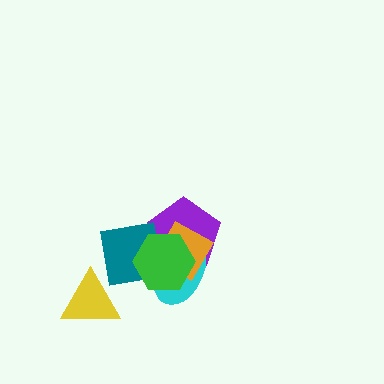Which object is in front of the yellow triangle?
The teal square is in front of the yellow triangle.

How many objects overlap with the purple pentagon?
4 objects overlap with the purple pentagon.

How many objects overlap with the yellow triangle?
1 object overlaps with the yellow triangle.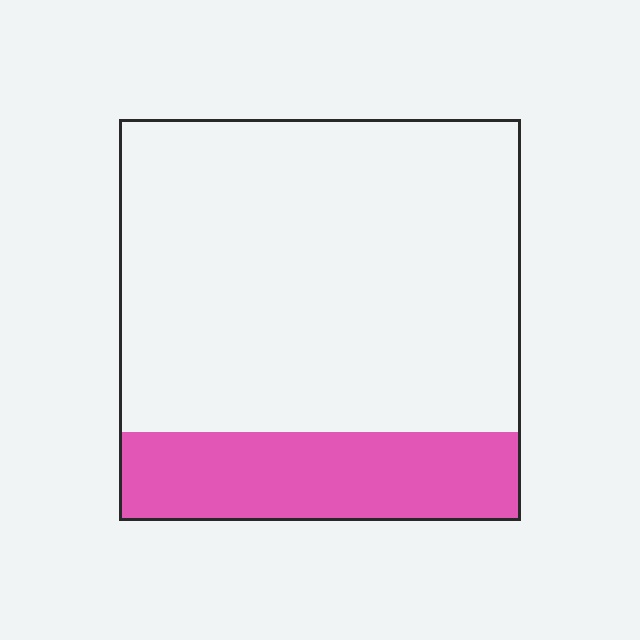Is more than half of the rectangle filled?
No.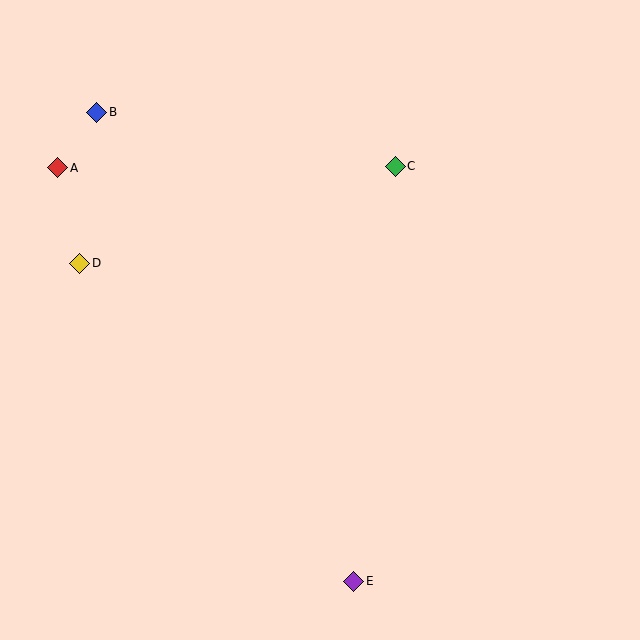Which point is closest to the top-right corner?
Point C is closest to the top-right corner.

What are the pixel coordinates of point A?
Point A is at (58, 168).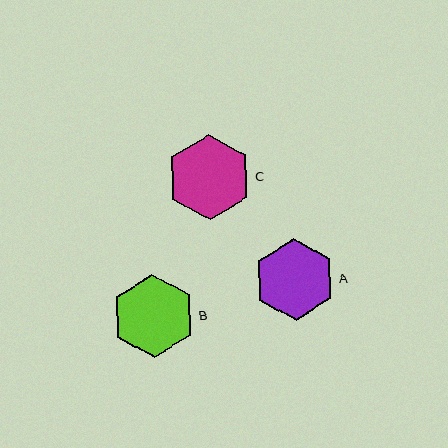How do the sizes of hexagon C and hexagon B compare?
Hexagon C and hexagon B are approximately the same size.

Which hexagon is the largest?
Hexagon C is the largest with a size of approximately 85 pixels.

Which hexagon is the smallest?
Hexagon A is the smallest with a size of approximately 82 pixels.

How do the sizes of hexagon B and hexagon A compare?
Hexagon B and hexagon A are approximately the same size.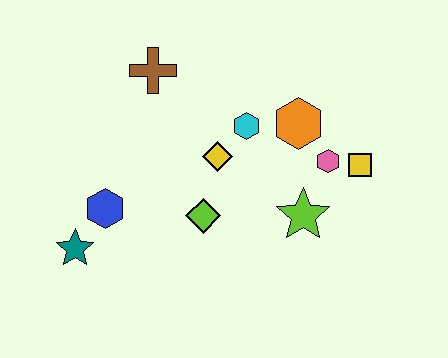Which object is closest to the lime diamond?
The yellow diamond is closest to the lime diamond.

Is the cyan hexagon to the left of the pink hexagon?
Yes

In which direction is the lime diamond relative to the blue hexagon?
The lime diamond is to the right of the blue hexagon.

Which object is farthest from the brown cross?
The yellow square is farthest from the brown cross.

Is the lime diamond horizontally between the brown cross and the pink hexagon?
Yes